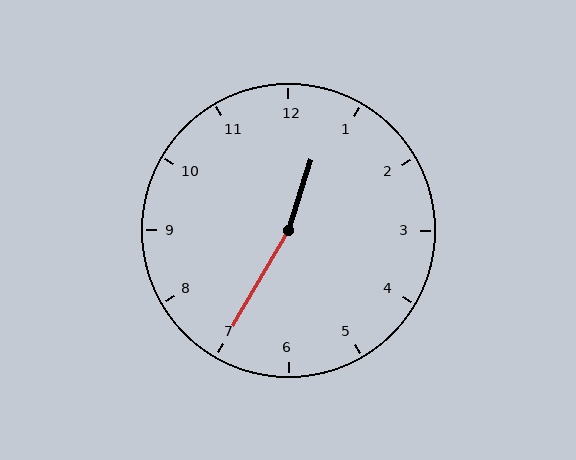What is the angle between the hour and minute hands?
Approximately 168 degrees.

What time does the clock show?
12:35.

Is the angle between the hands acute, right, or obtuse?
It is obtuse.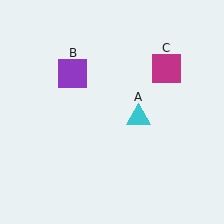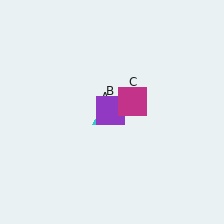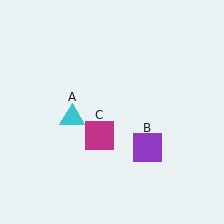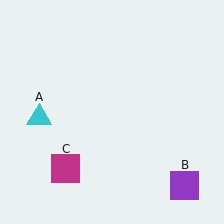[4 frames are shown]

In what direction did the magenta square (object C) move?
The magenta square (object C) moved down and to the left.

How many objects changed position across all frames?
3 objects changed position: cyan triangle (object A), purple square (object B), magenta square (object C).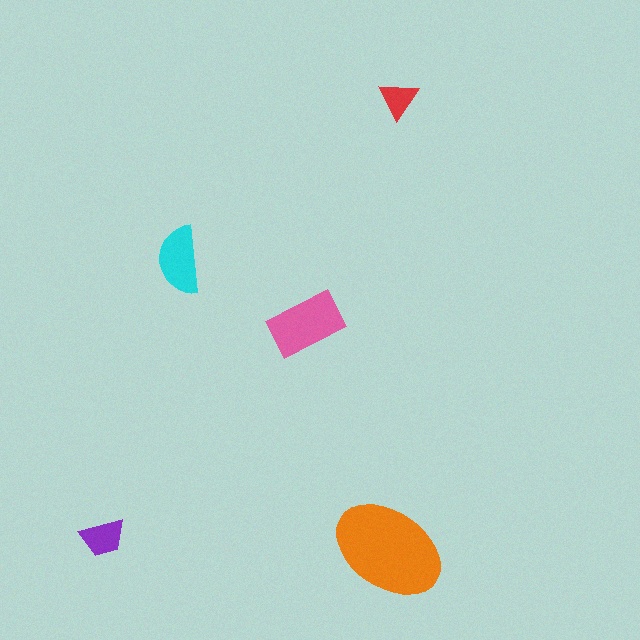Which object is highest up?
The red triangle is topmost.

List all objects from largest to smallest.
The orange ellipse, the pink rectangle, the cyan semicircle, the purple trapezoid, the red triangle.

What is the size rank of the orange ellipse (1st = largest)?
1st.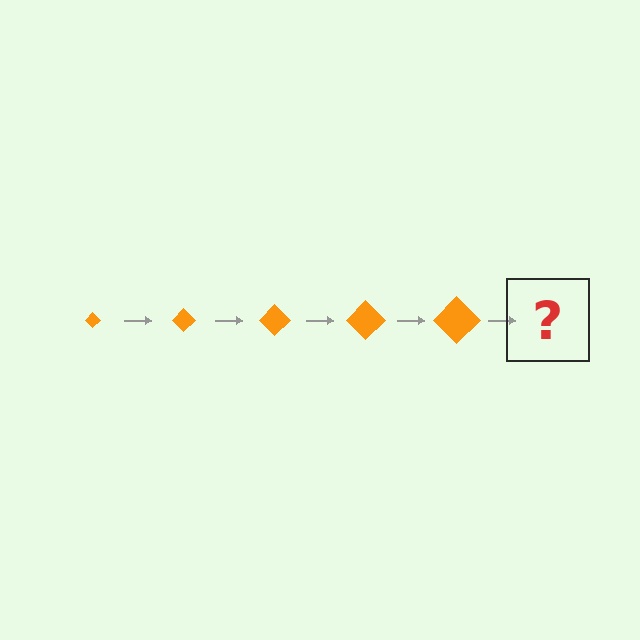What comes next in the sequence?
The next element should be an orange diamond, larger than the previous one.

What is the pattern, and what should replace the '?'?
The pattern is that the diamond gets progressively larger each step. The '?' should be an orange diamond, larger than the previous one.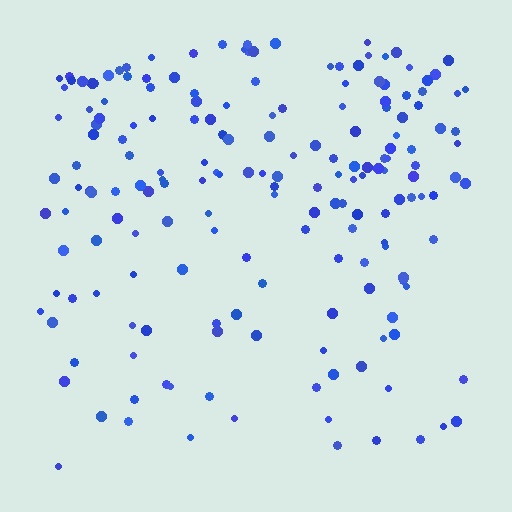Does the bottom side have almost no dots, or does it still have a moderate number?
Still a moderate number, just noticeably fewer than the top.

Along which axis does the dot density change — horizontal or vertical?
Vertical.